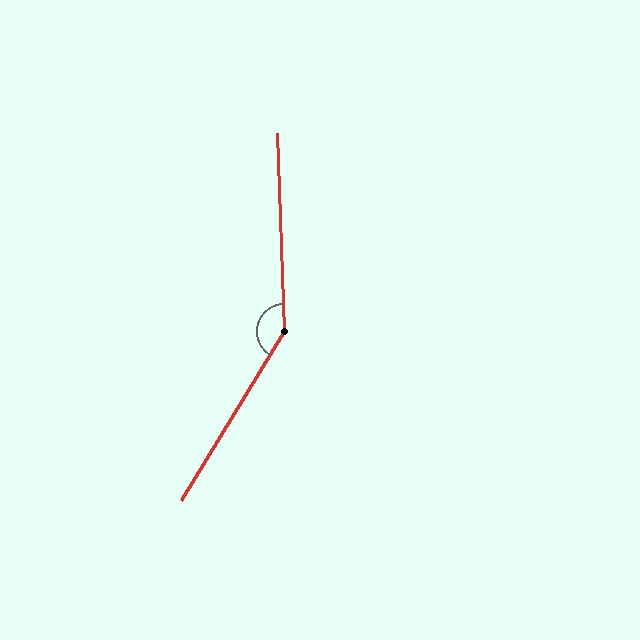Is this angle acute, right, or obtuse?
It is obtuse.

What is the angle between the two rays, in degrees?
Approximately 146 degrees.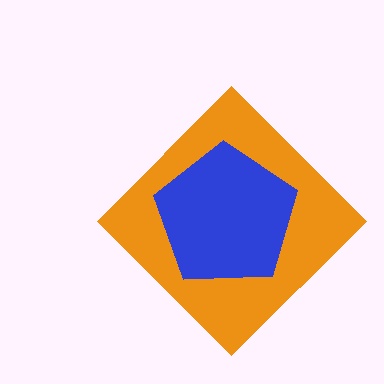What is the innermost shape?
The blue pentagon.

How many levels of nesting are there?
2.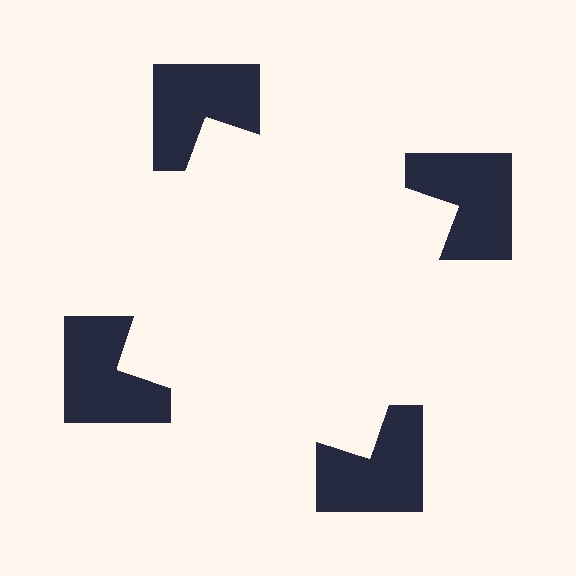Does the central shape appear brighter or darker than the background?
It typically appears slightly brighter than the background, even though no actual brightness change is drawn.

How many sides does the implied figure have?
4 sides.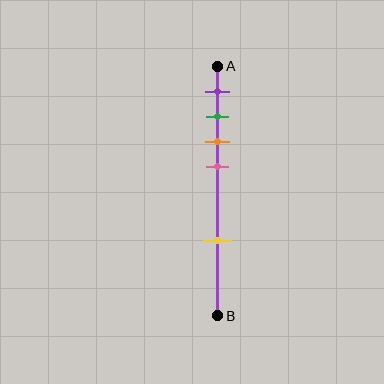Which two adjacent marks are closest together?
The green and orange marks are the closest adjacent pair.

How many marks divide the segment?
There are 5 marks dividing the segment.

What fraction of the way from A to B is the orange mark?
The orange mark is approximately 30% (0.3) of the way from A to B.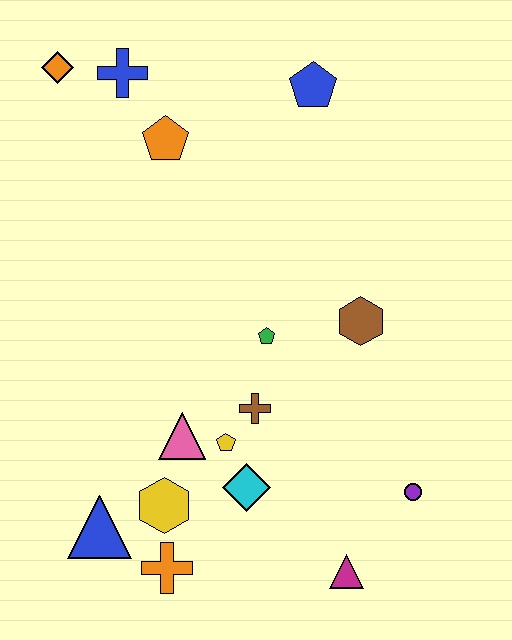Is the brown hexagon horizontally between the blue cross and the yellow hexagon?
No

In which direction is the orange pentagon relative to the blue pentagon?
The orange pentagon is to the left of the blue pentagon.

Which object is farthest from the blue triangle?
The blue pentagon is farthest from the blue triangle.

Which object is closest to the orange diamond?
The blue cross is closest to the orange diamond.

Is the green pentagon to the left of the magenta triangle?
Yes